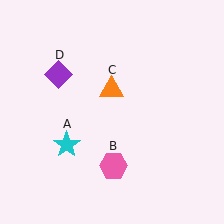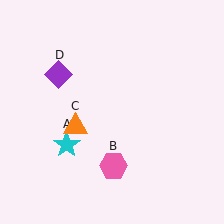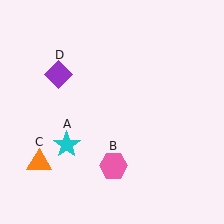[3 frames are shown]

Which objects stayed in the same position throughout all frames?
Cyan star (object A) and pink hexagon (object B) and purple diamond (object D) remained stationary.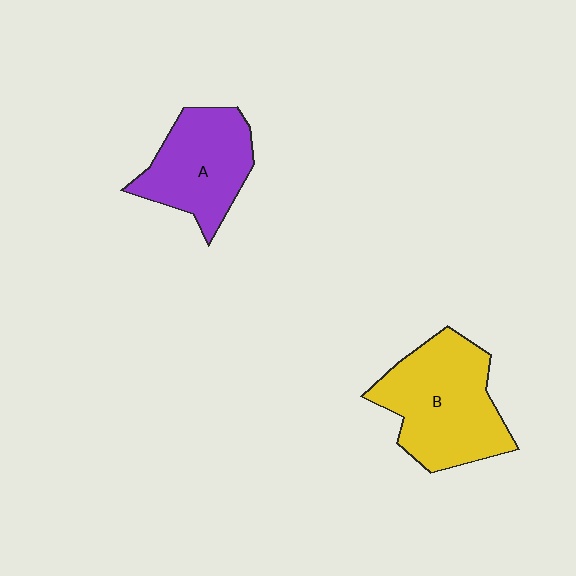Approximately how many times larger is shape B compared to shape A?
Approximately 1.3 times.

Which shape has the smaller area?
Shape A (purple).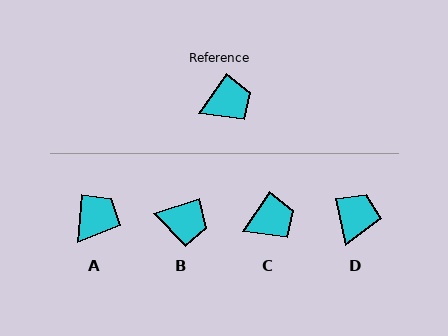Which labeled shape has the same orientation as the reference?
C.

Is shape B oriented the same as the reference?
No, it is off by about 38 degrees.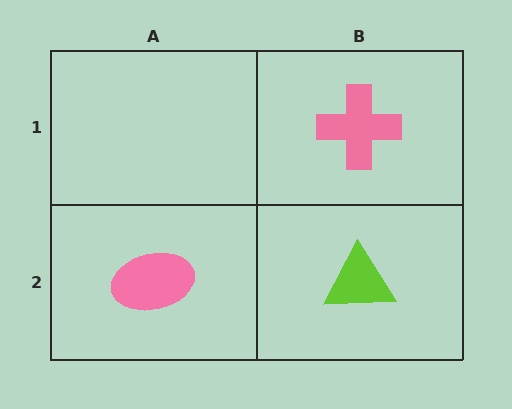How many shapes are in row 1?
1 shape.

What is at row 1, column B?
A pink cross.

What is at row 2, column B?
A lime triangle.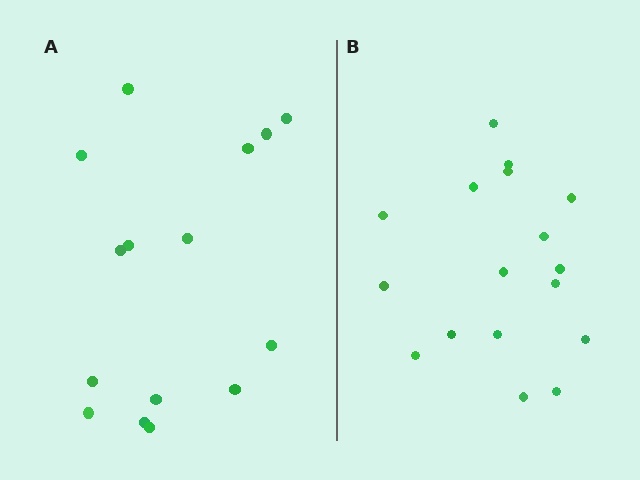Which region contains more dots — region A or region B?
Region B (the right region) has more dots.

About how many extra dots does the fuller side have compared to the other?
Region B has just a few more — roughly 2 or 3 more dots than region A.